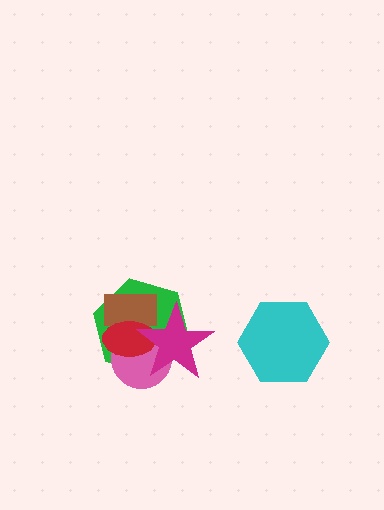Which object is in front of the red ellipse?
The magenta star is in front of the red ellipse.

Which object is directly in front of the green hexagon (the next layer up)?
The pink circle is directly in front of the green hexagon.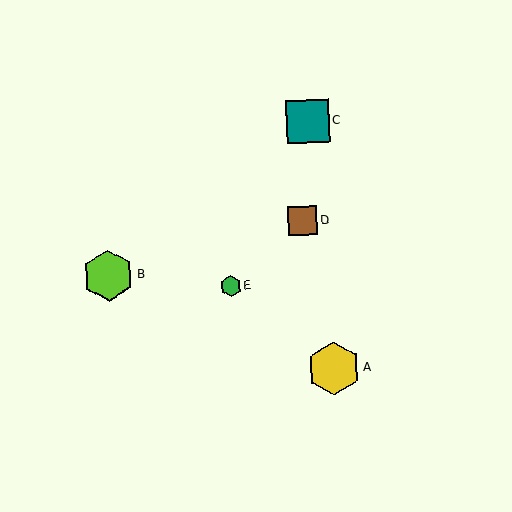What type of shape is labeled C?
Shape C is a teal square.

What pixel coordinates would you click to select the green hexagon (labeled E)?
Click at (230, 286) to select the green hexagon E.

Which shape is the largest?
The yellow hexagon (labeled A) is the largest.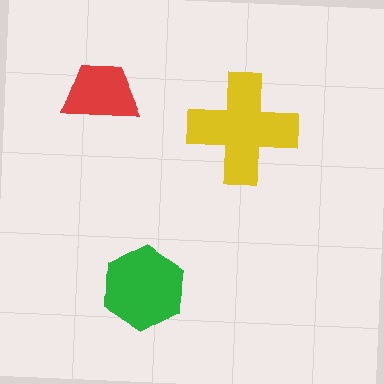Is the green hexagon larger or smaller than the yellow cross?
Smaller.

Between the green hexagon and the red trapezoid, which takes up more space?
The green hexagon.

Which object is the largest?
The yellow cross.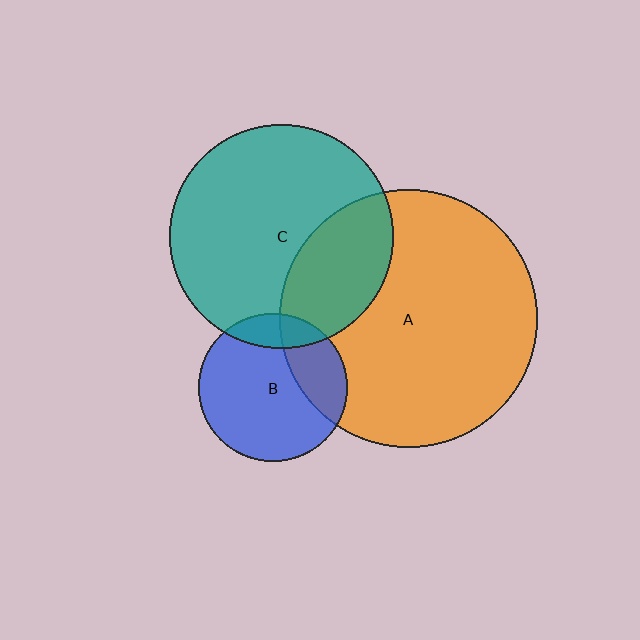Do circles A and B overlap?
Yes.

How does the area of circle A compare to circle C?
Approximately 1.3 times.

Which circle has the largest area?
Circle A (orange).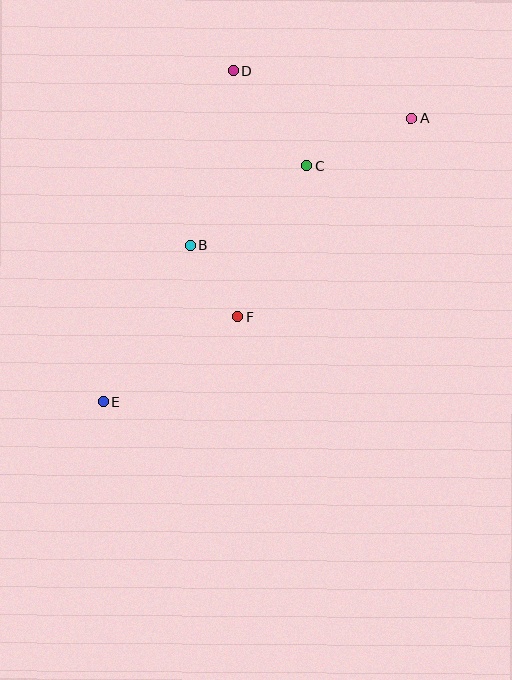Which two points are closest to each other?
Points B and F are closest to each other.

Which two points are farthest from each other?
Points A and E are farthest from each other.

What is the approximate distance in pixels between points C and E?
The distance between C and E is approximately 312 pixels.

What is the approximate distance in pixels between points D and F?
The distance between D and F is approximately 246 pixels.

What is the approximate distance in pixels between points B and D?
The distance between B and D is approximately 180 pixels.